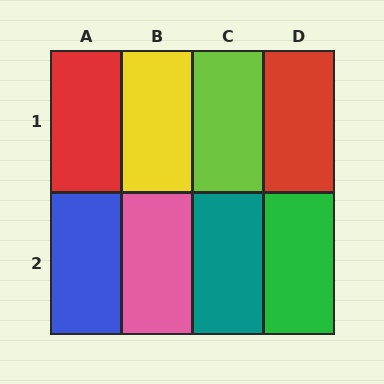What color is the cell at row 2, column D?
Green.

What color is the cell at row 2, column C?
Teal.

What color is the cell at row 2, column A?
Blue.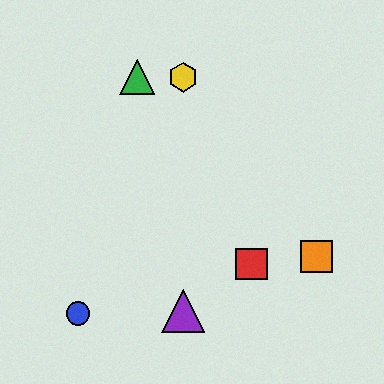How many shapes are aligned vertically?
2 shapes (the yellow hexagon, the purple triangle) are aligned vertically.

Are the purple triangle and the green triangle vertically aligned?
No, the purple triangle is at x≈183 and the green triangle is at x≈137.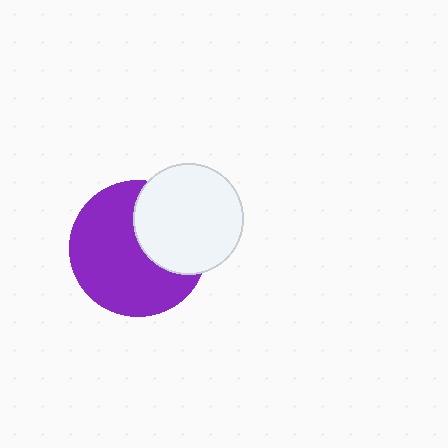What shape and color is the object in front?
The object in front is a white circle.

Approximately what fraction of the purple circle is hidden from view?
Roughly 34% of the purple circle is hidden behind the white circle.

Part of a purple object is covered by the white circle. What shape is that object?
It is a circle.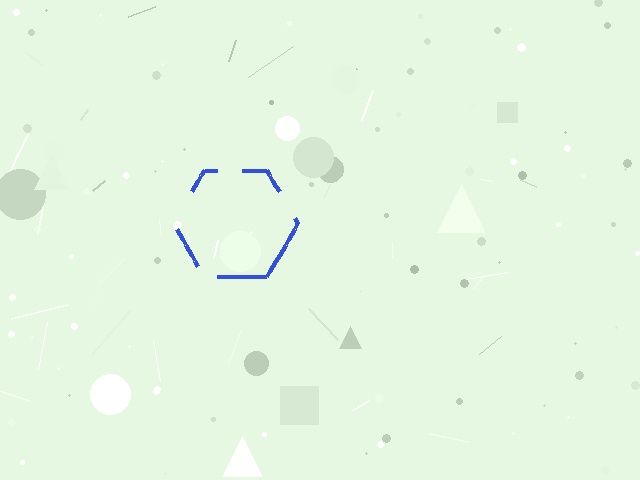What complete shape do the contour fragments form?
The contour fragments form a hexagon.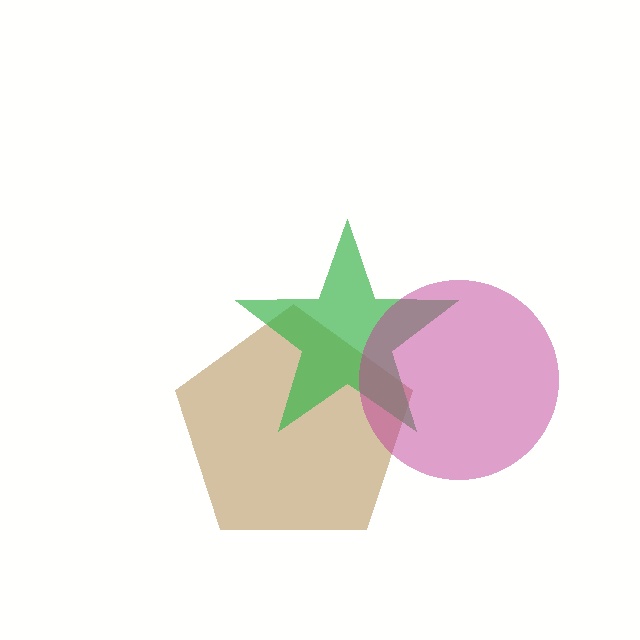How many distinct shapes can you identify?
There are 3 distinct shapes: a brown pentagon, a green star, a magenta circle.